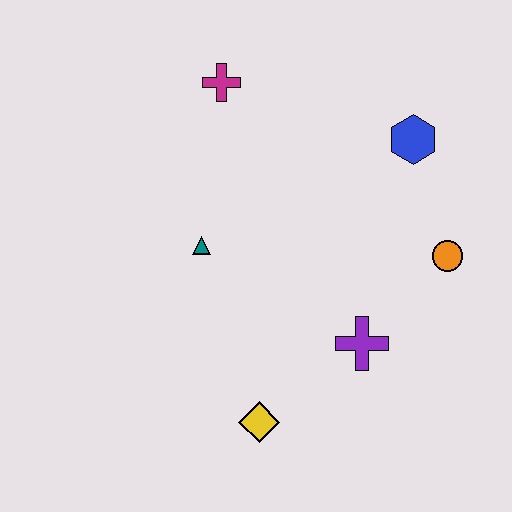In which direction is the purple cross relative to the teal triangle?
The purple cross is to the right of the teal triangle.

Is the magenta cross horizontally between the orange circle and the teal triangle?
Yes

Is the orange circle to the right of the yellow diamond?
Yes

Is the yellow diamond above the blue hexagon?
No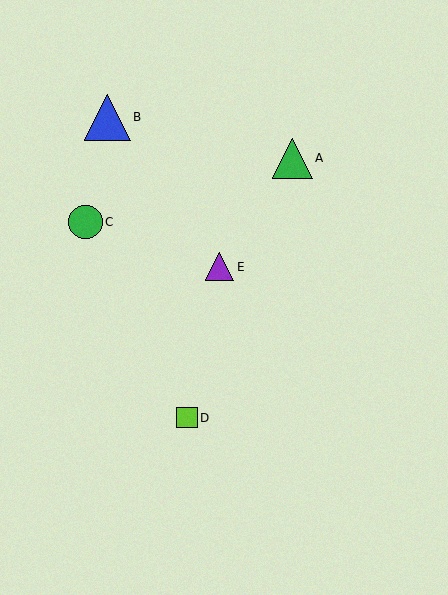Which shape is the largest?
The blue triangle (labeled B) is the largest.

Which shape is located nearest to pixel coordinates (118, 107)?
The blue triangle (labeled B) at (107, 117) is nearest to that location.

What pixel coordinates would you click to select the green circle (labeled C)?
Click at (86, 222) to select the green circle C.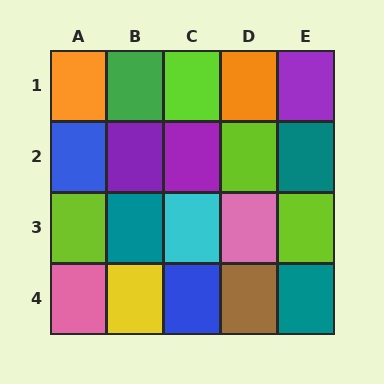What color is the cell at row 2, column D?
Lime.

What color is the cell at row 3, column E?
Lime.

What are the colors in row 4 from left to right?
Pink, yellow, blue, brown, teal.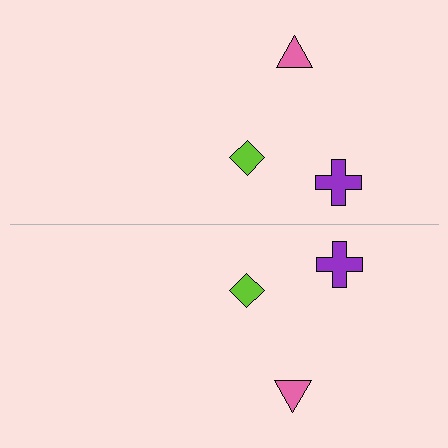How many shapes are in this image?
There are 6 shapes in this image.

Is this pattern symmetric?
Yes, this pattern has bilateral (reflection) symmetry.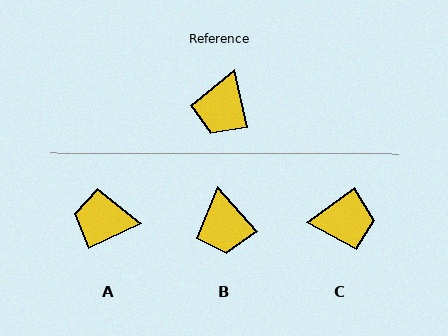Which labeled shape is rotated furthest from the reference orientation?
C, about 113 degrees away.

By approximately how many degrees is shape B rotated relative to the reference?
Approximately 28 degrees counter-clockwise.